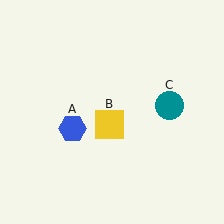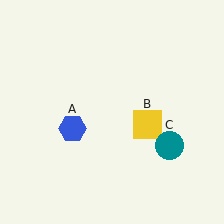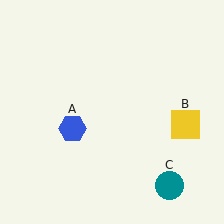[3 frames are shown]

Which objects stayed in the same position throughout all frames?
Blue hexagon (object A) remained stationary.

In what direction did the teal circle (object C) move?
The teal circle (object C) moved down.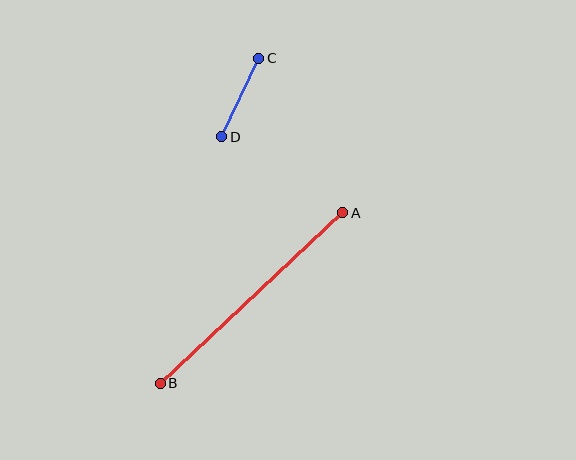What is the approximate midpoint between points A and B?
The midpoint is at approximately (251, 298) pixels.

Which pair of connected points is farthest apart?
Points A and B are farthest apart.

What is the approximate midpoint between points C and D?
The midpoint is at approximately (240, 97) pixels.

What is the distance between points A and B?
The distance is approximately 250 pixels.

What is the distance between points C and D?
The distance is approximately 87 pixels.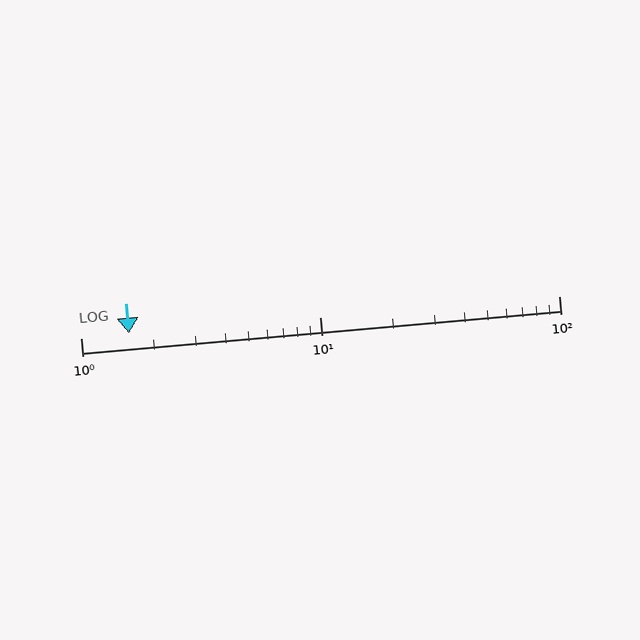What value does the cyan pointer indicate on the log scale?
The pointer indicates approximately 1.6.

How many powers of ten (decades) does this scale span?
The scale spans 2 decades, from 1 to 100.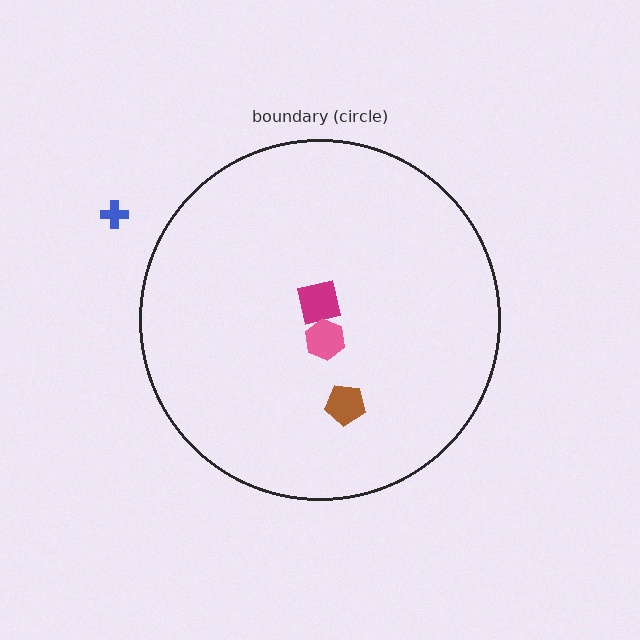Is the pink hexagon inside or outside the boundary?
Inside.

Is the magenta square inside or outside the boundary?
Inside.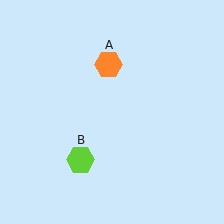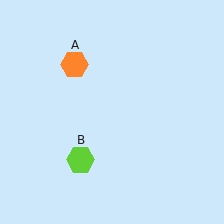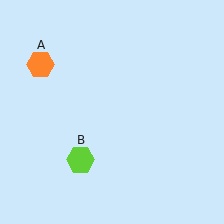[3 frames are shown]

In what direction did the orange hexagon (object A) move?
The orange hexagon (object A) moved left.